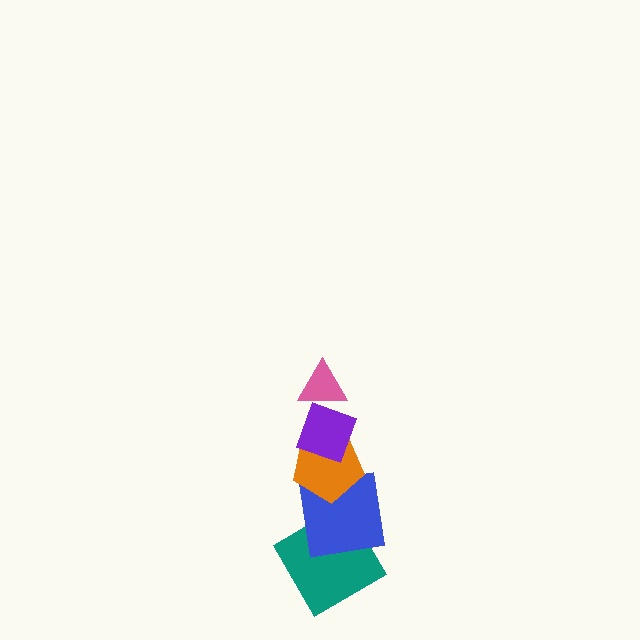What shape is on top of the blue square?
The orange pentagon is on top of the blue square.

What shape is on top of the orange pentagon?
The purple diamond is on top of the orange pentagon.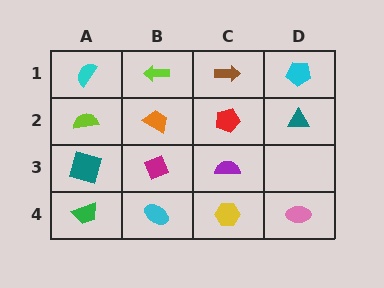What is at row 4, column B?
A cyan ellipse.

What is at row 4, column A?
A green trapezoid.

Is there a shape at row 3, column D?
No, that cell is empty.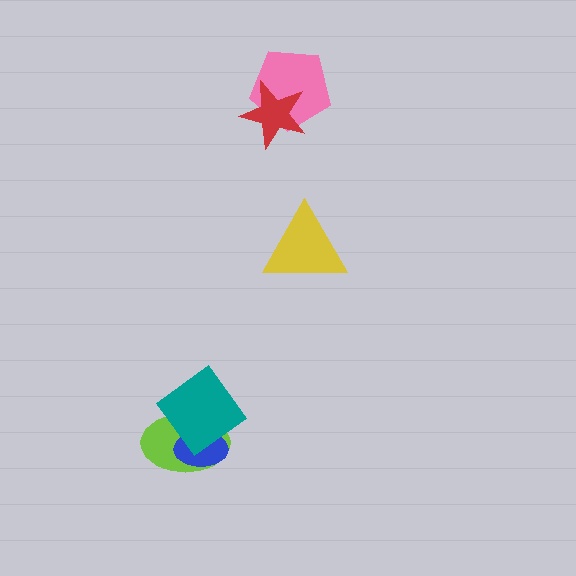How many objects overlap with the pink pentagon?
1 object overlaps with the pink pentagon.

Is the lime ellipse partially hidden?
Yes, it is partially covered by another shape.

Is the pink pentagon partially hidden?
Yes, it is partially covered by another shape.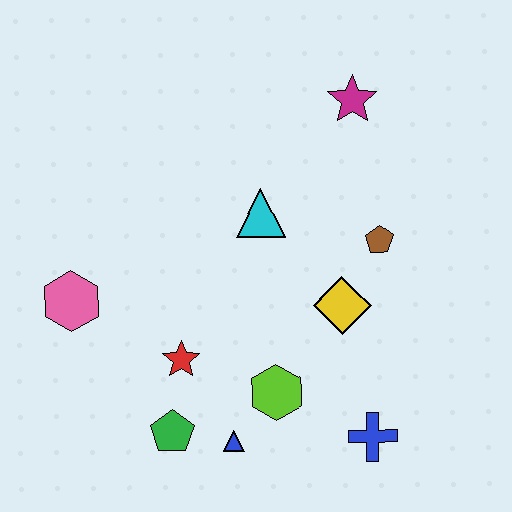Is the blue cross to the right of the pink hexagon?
Yes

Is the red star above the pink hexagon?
No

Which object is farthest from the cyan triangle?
The blue cross is farthest from the cyan triangle.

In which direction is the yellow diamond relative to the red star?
The yellow diamond is to the right of the red star.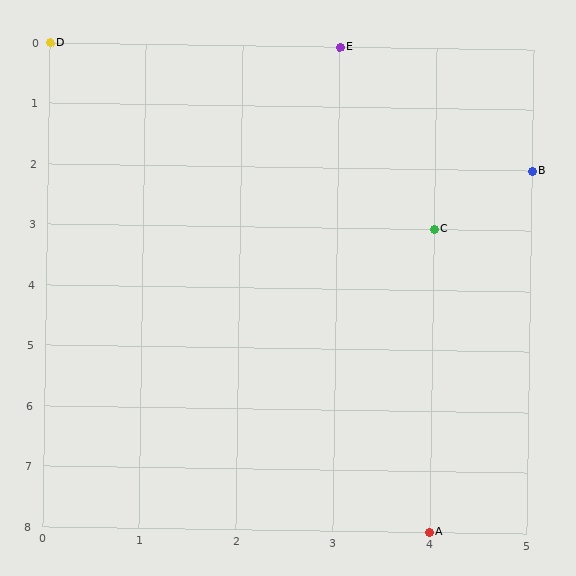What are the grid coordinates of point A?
Point A is at grid coordinates (4, 8).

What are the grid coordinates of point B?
Point B is at grid coordinates (5, 2).